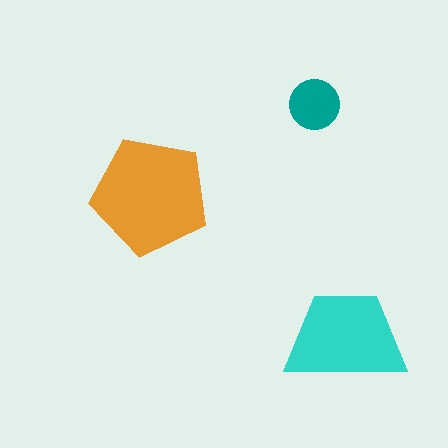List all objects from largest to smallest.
The orange pentagon, the cyan trapezoid, the teal circle.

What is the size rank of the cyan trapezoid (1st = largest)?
2nd.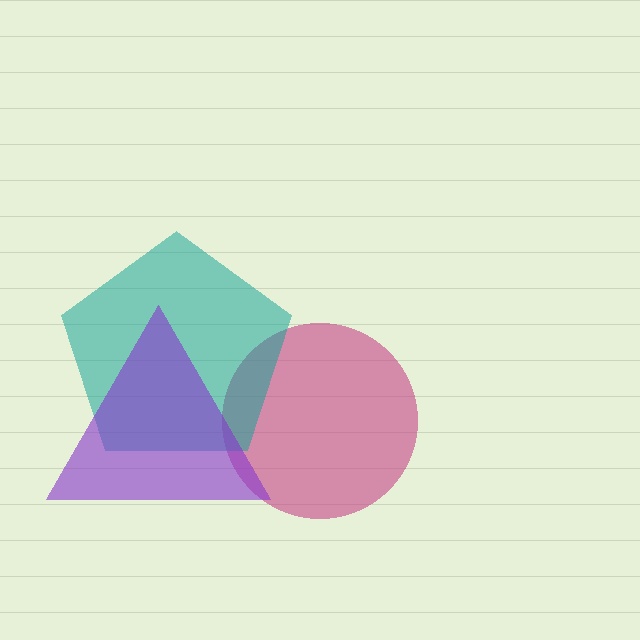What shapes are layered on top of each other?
The layered shapes are: a magenta circle, a teal pentagon, a purple triangle.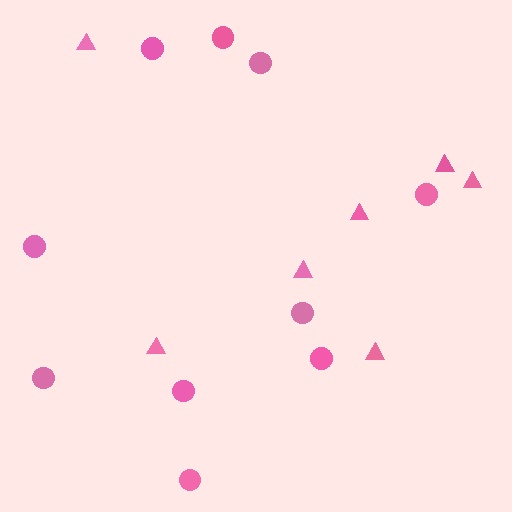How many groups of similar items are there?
There are 2 groups: one group of circles (10) and one group of triangles (7).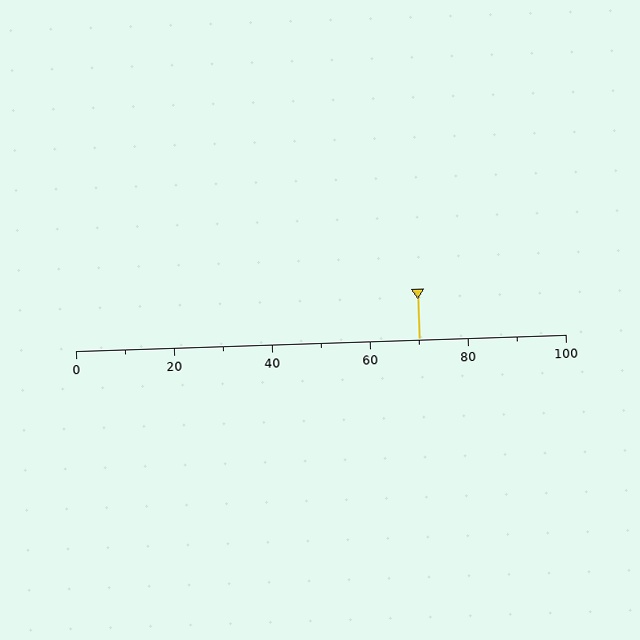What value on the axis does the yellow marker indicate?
The marker indicates approximately 70.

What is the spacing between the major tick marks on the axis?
The major ticks are spaced 20 apart.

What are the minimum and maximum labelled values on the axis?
The axis runs from 0 to 100.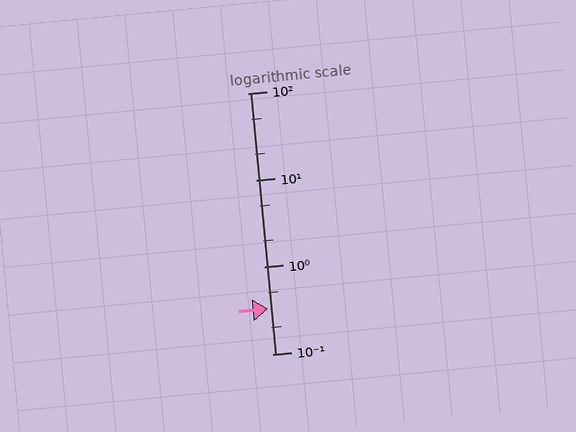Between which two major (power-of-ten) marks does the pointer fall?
The pointer is between 0.1 and 1.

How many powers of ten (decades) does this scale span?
The scale spans 3 decades, from 0.1 to 100.